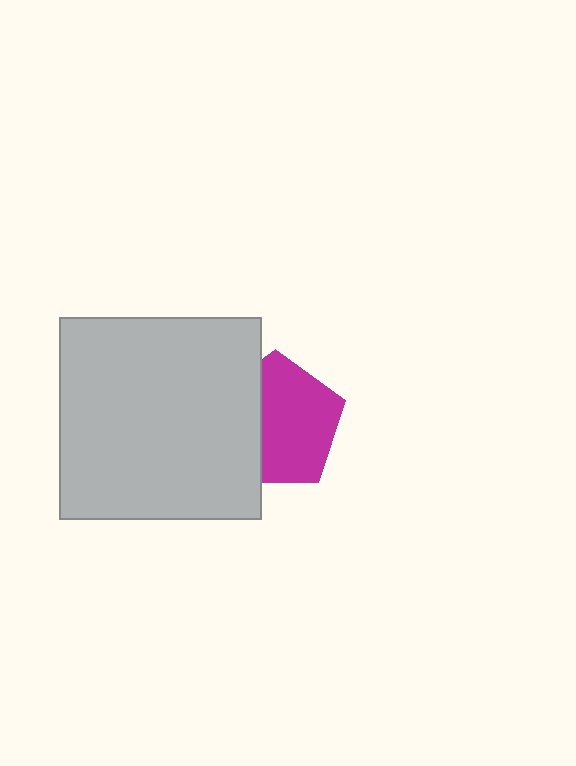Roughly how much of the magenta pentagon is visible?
About half of it is visible (roughly 64%).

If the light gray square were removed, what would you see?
You would see the complete magenta pentagon.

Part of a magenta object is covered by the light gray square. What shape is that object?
It is a pentagon.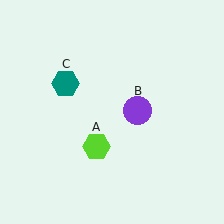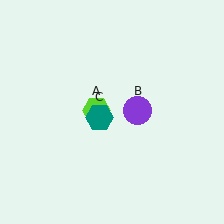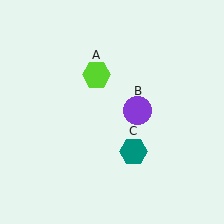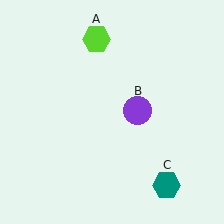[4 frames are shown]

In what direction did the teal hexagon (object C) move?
The teal hexagon (object C) moved down and to the right.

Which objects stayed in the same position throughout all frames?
Purple circle (object B) remained stationary.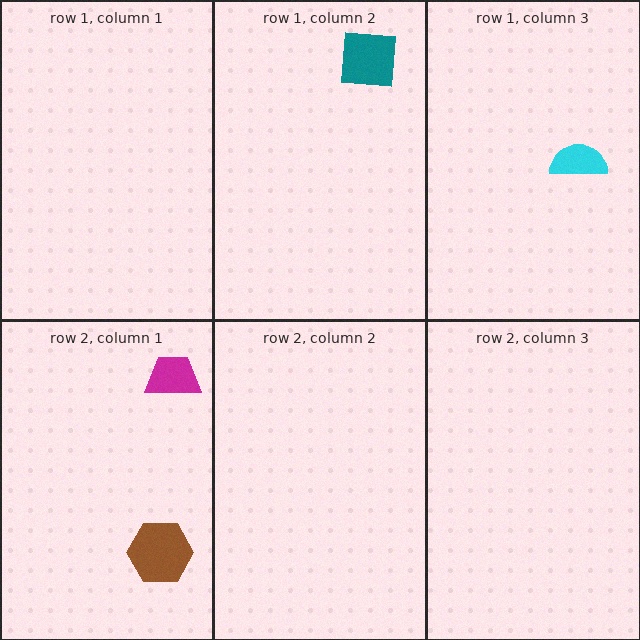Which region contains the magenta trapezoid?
The row 2, column 1 region.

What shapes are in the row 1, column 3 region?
The cyan semicircle.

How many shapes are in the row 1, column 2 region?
1.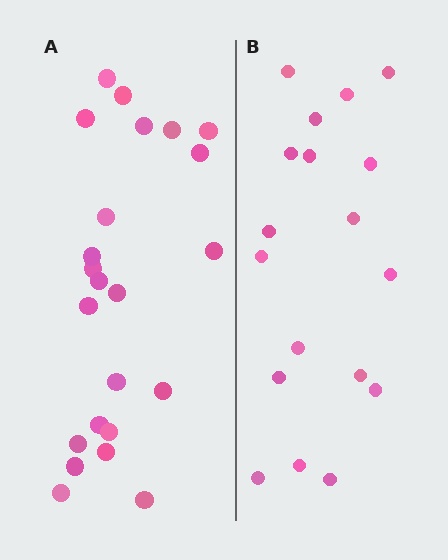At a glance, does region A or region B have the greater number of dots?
Region A (the left region) has more dots.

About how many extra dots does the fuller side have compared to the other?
Region A has about 5 more dots than region B.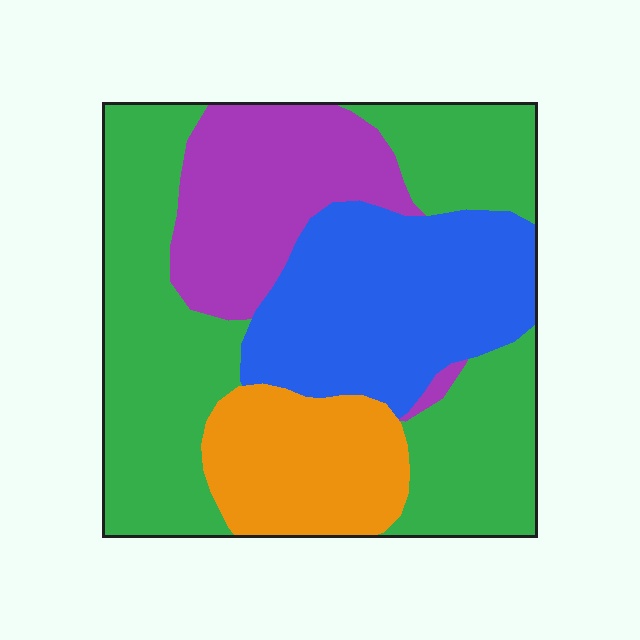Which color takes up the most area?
Green, at roughly 45%.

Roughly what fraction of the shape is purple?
Purple covers around 20% of the shape.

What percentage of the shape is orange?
Orange covers about 15% of the shape.